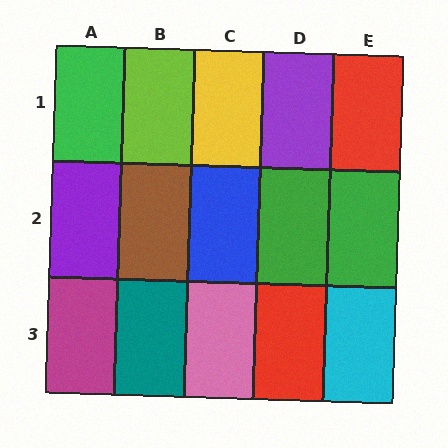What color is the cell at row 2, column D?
Green.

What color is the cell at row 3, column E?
Cyan.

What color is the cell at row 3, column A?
Magenta.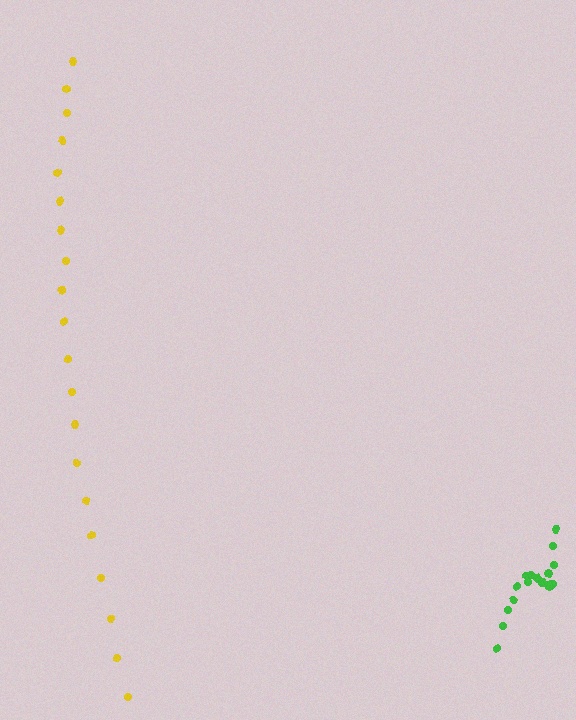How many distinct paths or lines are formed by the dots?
There are 2 distinct paths.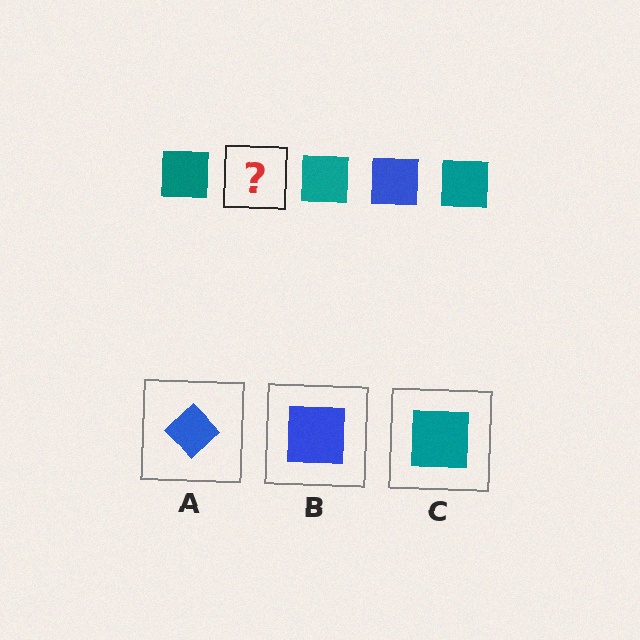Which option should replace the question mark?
Option B.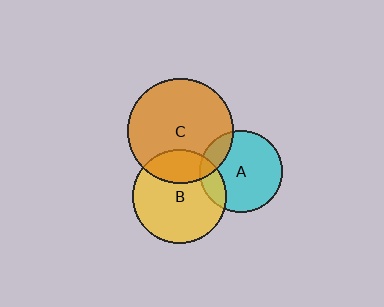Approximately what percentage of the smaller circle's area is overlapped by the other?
Approximately 15%.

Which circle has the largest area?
Circle C (orange).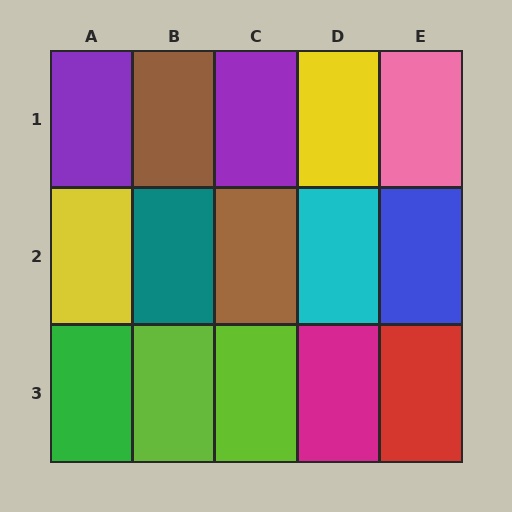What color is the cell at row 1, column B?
Brown.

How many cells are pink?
1 cell is pink.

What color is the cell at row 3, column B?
Lime.